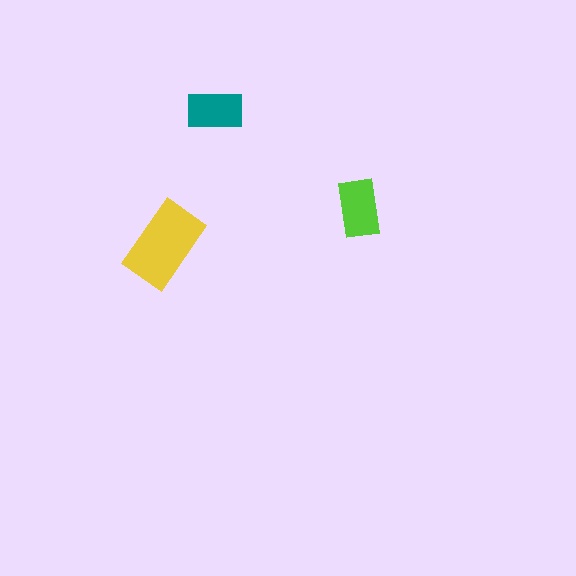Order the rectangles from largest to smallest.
the yellow one, the lime one, the teal one.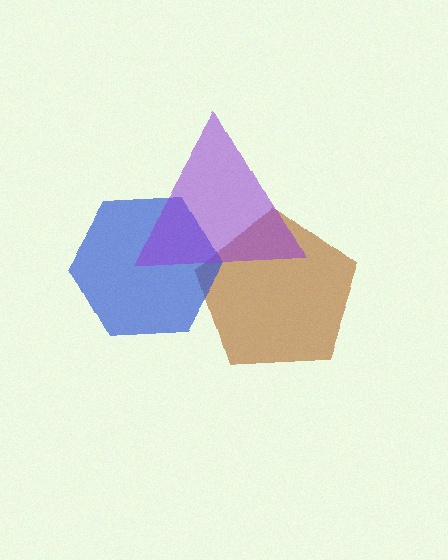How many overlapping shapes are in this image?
There are 3 overlapping shapes in the image.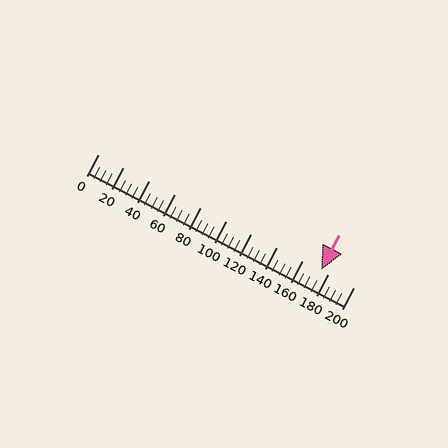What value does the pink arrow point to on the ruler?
The pink arrow points to approximately 175.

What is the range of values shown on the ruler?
The ruler shows values from 0 to 200.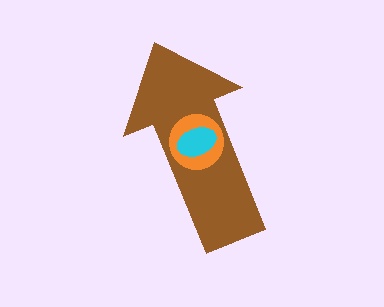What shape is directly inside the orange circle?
The cyan ellipse.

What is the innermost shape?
The cyan ellipse.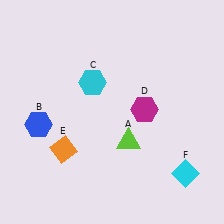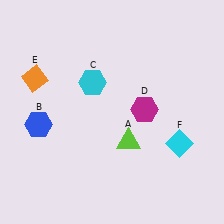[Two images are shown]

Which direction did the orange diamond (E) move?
The orange diamond (E) moved up.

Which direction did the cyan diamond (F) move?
The cyan diamond (F) moved up.